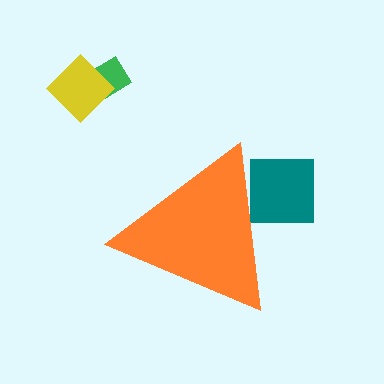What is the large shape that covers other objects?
An orange triangle.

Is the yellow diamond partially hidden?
No, the yellow diamond is fully visible.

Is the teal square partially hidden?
Yes, the teal square is partially hidden behind the orange triangle.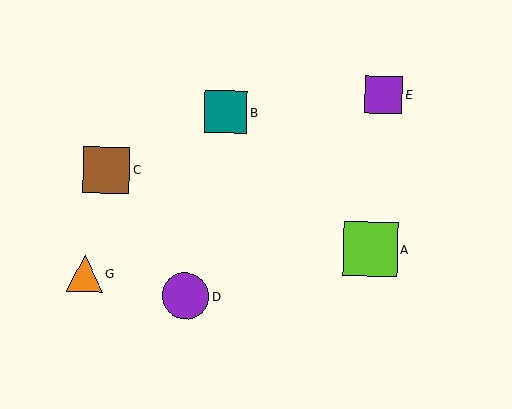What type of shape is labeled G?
Shape G is an orange triangle.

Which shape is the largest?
The lime square (labeled A) is the largest.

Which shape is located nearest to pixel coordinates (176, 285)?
The purple circle (labeled D) at (186, 296) is nearest to that location.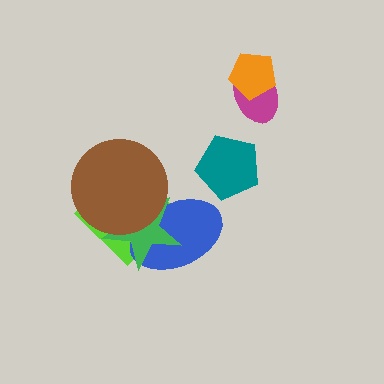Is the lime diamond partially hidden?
Yes, it is partially covered by another shape.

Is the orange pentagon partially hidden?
No, no other shape covers it.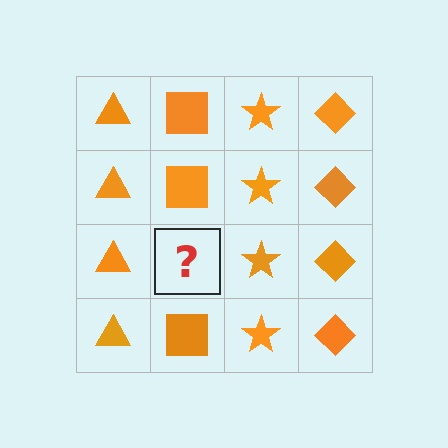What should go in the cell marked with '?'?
The missing cell should contain an orange square.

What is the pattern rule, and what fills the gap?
The rule is that each column has a consistent shape. The gap should be filled with an orange square.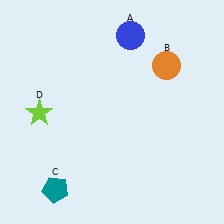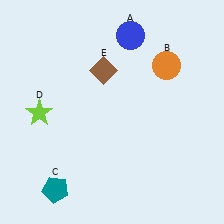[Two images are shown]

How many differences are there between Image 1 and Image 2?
There is 1 difference between the two images.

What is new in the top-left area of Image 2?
A brown diamond (E) was added in the top-left area of Image 2.